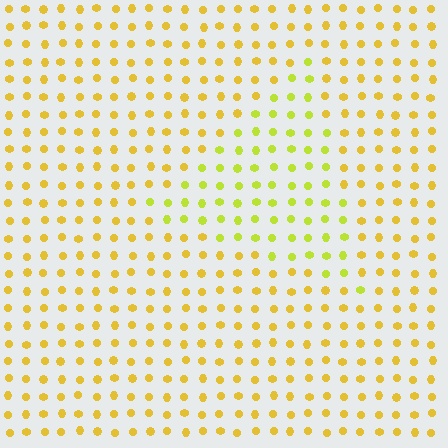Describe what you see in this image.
The image is filled with small yellow elements in a uniform arrangement. A triangle-shaped region is visible where the elements are tinted to a slightly different hue, forming a subtle color boundary.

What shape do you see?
I see a triangle.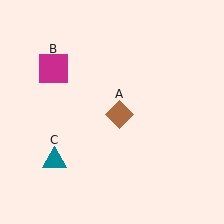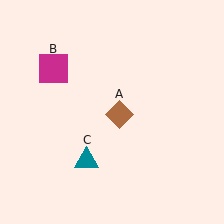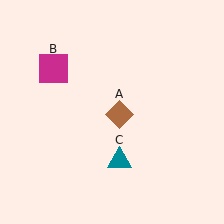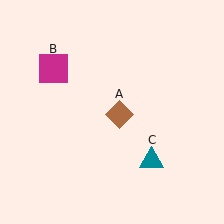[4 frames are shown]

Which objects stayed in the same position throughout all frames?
Brown diamond (object A) and magenta square (object B) remained stationary.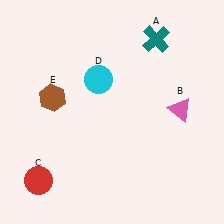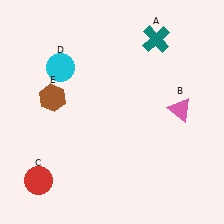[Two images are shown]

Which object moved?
The cyan circle (D) moved left.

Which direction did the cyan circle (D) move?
The cyan circle (D) moved left.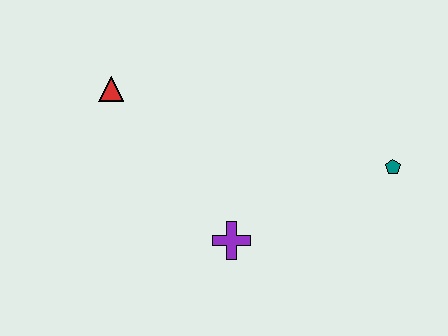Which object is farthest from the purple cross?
The red triangle is farthest from the purple cross.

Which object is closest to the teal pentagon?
The purple cross is closest to the teal pentagon.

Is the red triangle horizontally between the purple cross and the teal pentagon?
No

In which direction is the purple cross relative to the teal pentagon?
The purple cross is to the left of the teal pentagon.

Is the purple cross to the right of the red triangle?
Yes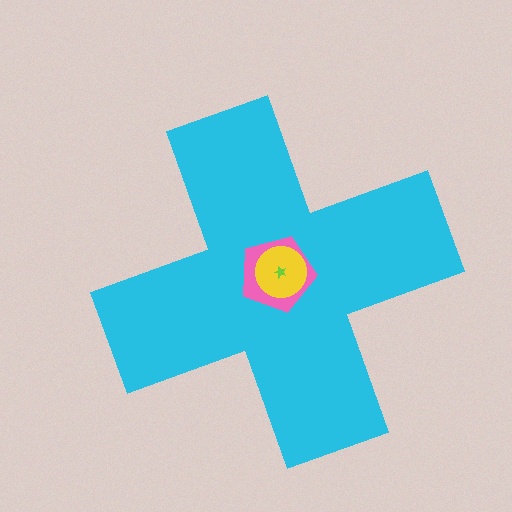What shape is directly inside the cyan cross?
The pink pentagon.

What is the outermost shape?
The cyan cross.